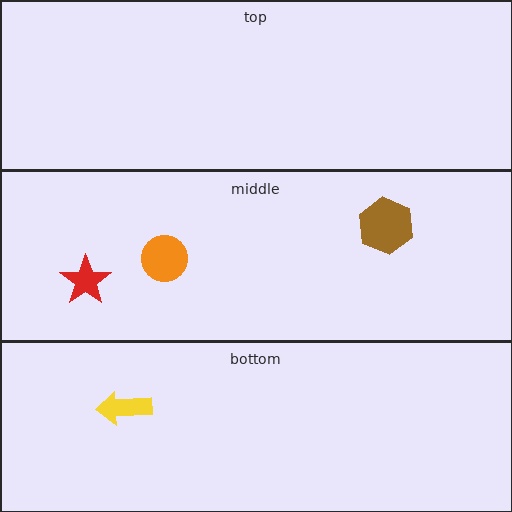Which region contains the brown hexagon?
The middle region.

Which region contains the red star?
The middle region.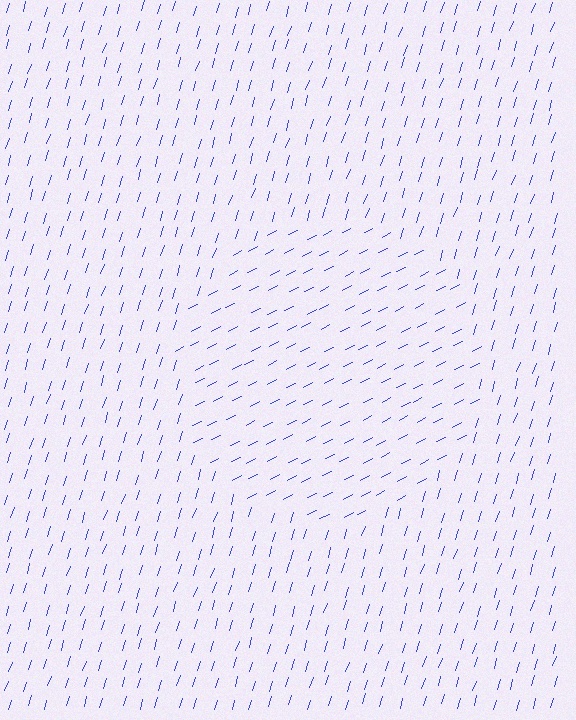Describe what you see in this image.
The image is filled with small blue line segments. A circle region in the image has lines oriented differently from the surrounding lines, creating a visible texture boundary.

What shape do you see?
I see a circle.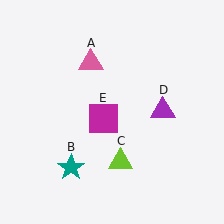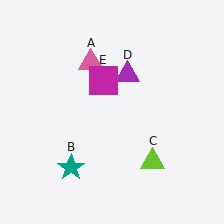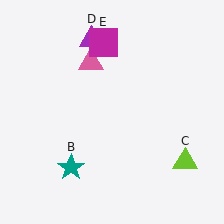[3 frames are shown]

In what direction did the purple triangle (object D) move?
The purple triangle (object D) moved up and to the left.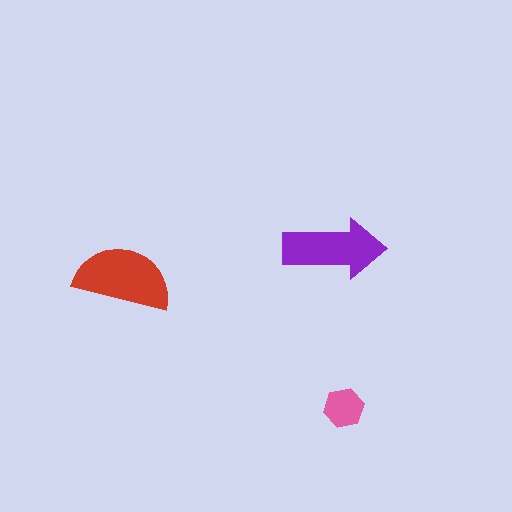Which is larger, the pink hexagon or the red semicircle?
The red semicircle.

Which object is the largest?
The red semicircle.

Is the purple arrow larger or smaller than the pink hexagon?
Larger.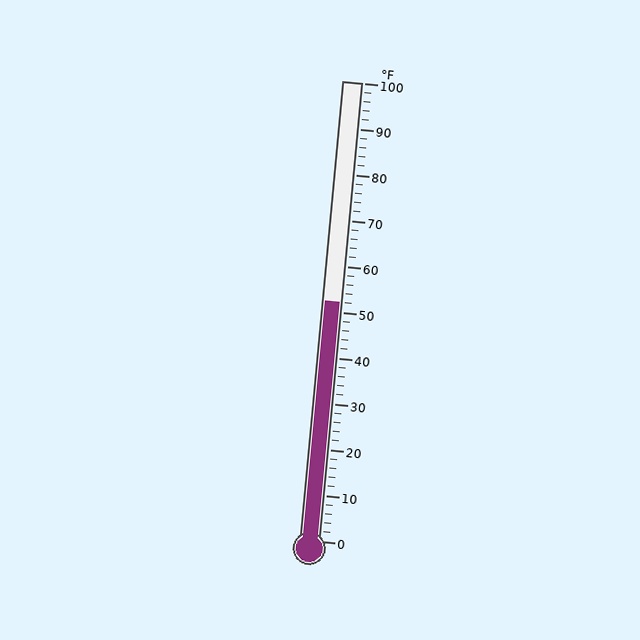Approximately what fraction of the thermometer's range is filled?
The thermometer is filled to approximately 50% of its range.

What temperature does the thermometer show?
The thermometer shows approximately 52°F.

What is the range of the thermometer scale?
The thermometer scale ranges from 0°F to 100°F.